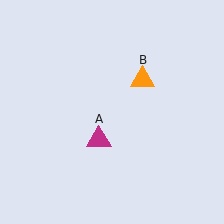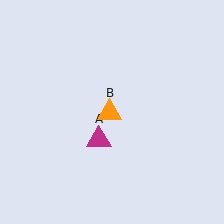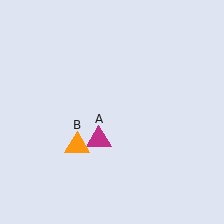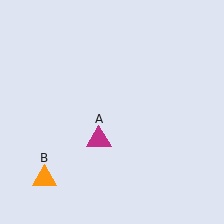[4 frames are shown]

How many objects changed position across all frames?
1 object changed position: orange triangle (object B).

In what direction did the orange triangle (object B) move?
The orange triangle (object B) moved down and to the left.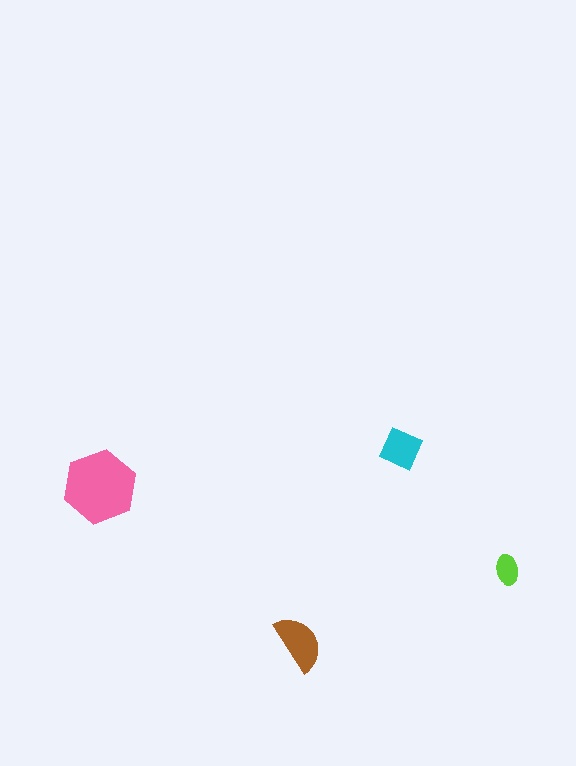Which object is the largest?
The pink hexagon.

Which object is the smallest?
The lime ellipse.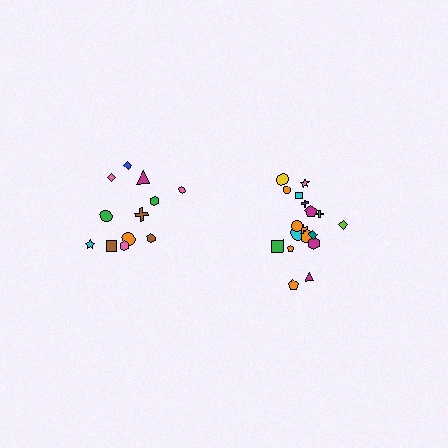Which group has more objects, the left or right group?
The right group.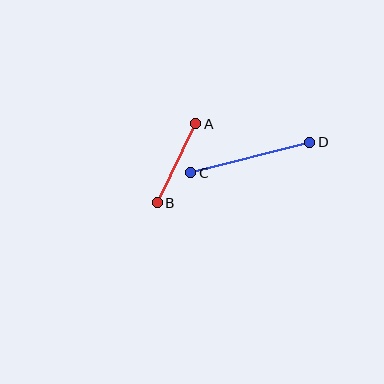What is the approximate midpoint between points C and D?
The midpoint is at approximately (250, 158) pixels.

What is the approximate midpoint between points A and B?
The midpoint is at approximately (176, 163) pixels.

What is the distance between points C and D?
The distance is approximately 123 pixels.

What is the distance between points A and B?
The distance is approximately 88 pixels.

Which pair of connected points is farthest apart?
Points C and D are farthest apart.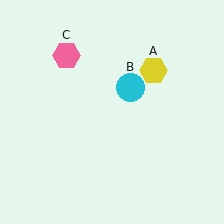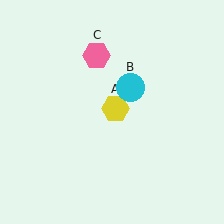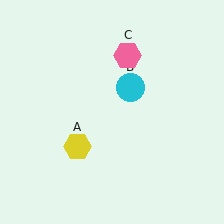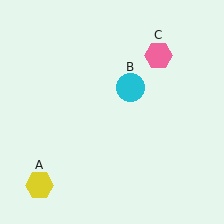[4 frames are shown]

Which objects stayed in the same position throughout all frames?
Cyan circle (object B) remained stationary.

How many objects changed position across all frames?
2 objects changed position: yellow hexagon (object A), pink hexagon (object C).